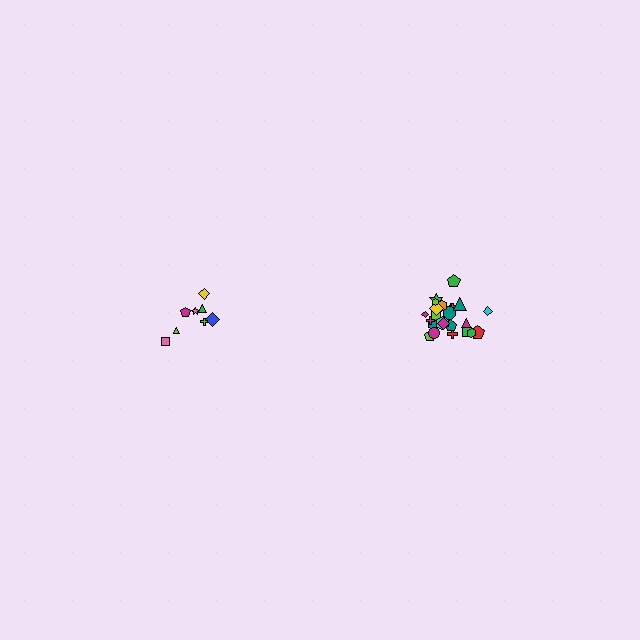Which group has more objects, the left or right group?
The right group.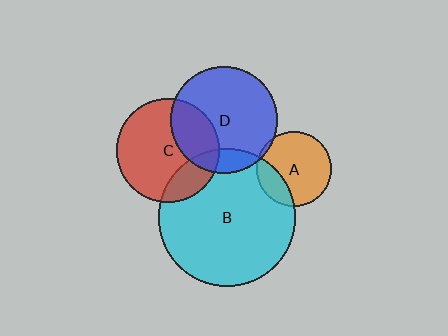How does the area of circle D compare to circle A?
Approximately 2.0 times.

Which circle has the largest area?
Circle B (cyan).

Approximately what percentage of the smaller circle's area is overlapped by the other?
Approximately 5%.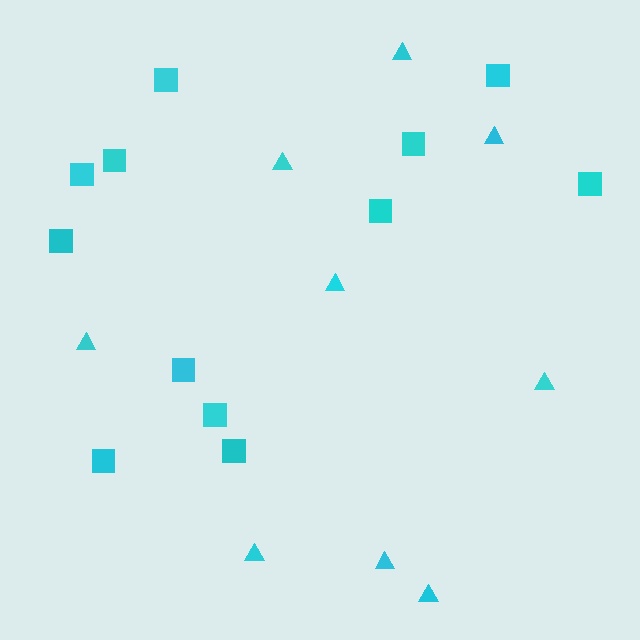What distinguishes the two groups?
There are 2 groups: one group of triangles (9) and one group of squares (12).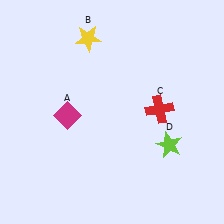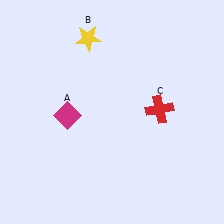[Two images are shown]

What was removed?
The lime star (D) was removed in Image 2.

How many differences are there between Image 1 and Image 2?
There is 1 difference between the two images.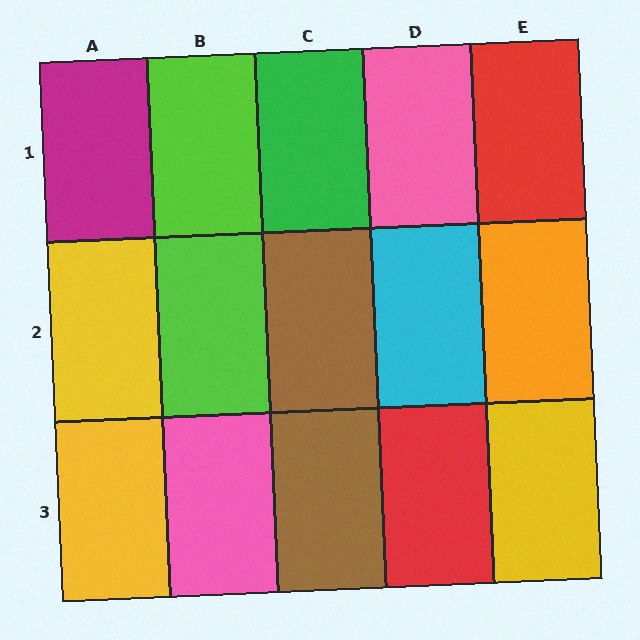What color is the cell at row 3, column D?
Red.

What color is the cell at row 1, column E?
Red.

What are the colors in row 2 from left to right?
Yellow, lime, brown, cyan, orange.